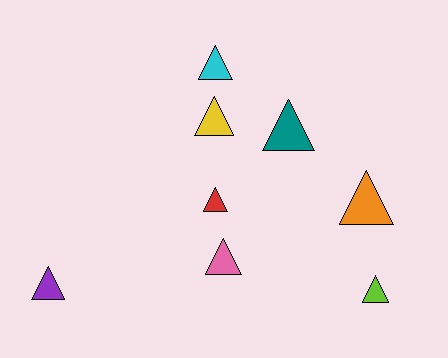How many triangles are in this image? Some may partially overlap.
There are 8 triangles.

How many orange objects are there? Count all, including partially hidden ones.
There is 1 orange object.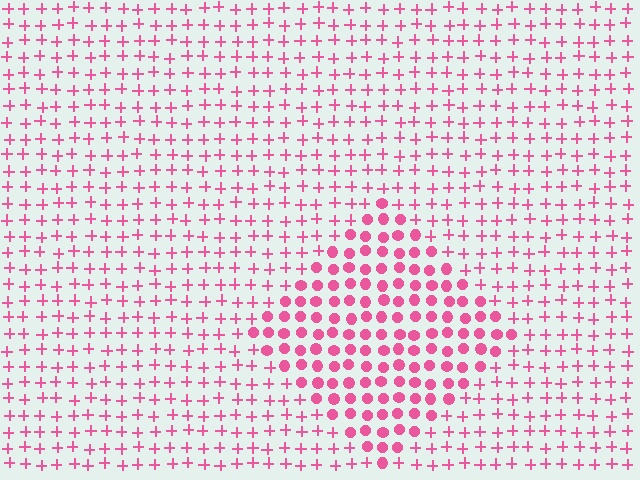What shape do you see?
I see a diamond.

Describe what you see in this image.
The image is filled with small pink elements arranged in a uniform grid. A diamond-shaped region contains circles, while the surrounding area contains plus signs. The boundary is defined purely by the change in element shape.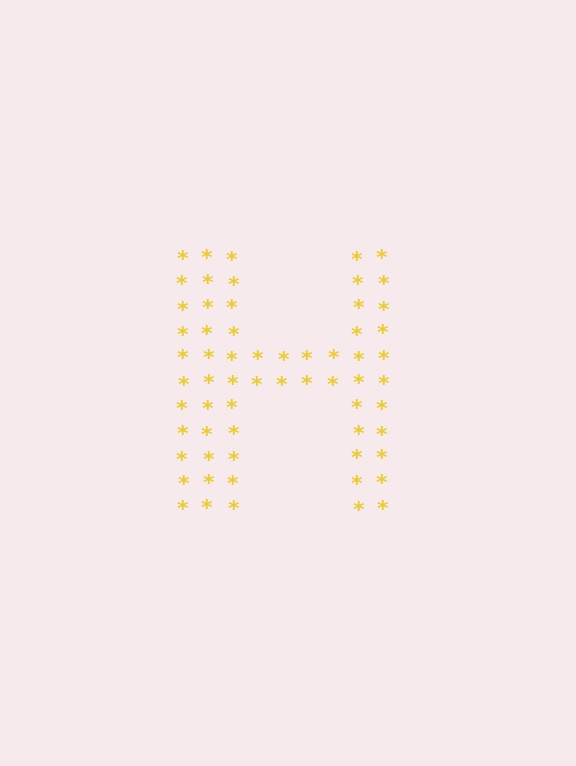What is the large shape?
The large shape is the letter H.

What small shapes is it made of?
It is made of small asterisks.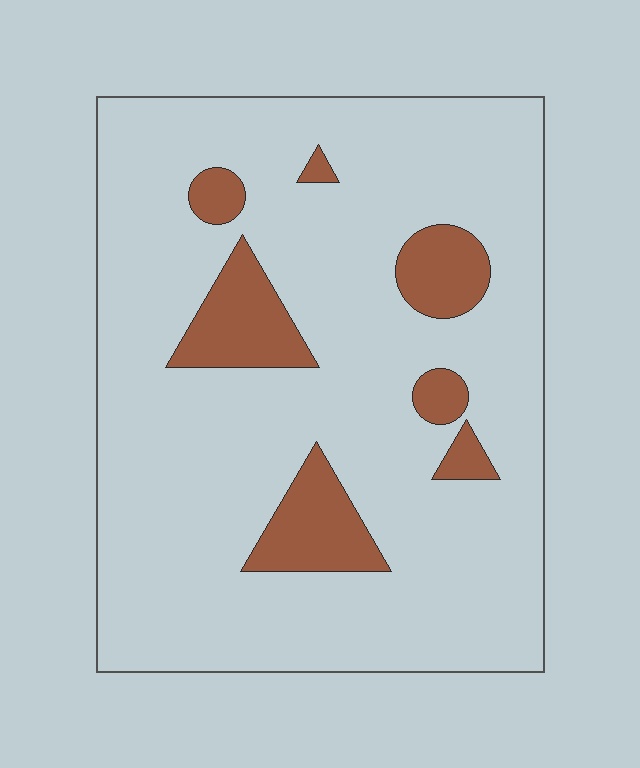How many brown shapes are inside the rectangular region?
7.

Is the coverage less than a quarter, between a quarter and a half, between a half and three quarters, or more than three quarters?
Less than a quarter.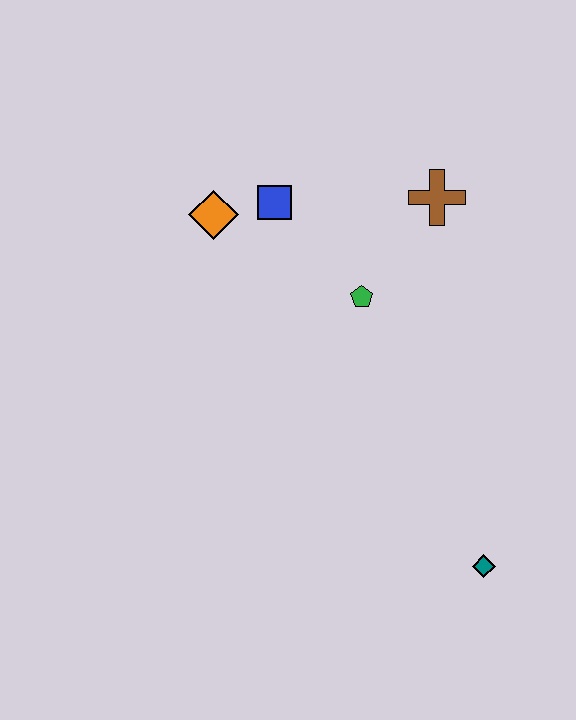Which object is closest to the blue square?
The orange diamond is closest to the blue square.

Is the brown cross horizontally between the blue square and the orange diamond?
No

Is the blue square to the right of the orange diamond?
Yes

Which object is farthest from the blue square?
The teal diamond is farthest from the blue square.